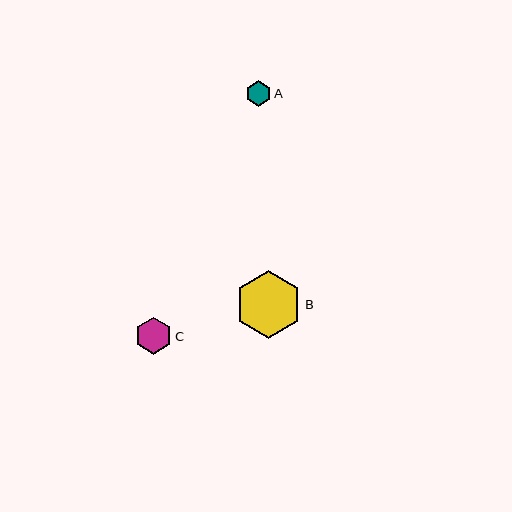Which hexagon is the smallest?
Hexagon A is the smallest with a size of approximately 25 pixels.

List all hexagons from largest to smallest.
From largest to smallest: B, C, A.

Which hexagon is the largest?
Hexagon B is the largest with a size of approximately 68 pixels.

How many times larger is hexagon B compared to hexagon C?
Hexagon B is approximately 1.8 times the size of hexagon C.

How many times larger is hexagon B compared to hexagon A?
Hexagon B is approximately 2.7 times the size of hexagon A.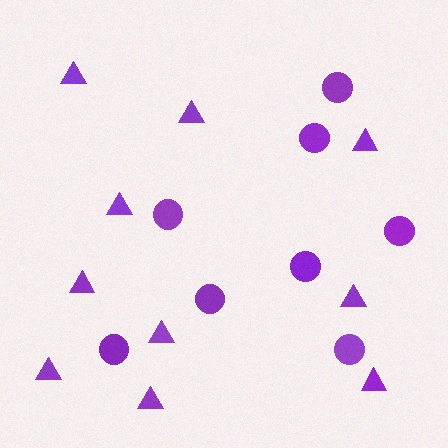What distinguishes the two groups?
There are 2 groups: one group of triangles (10) and one group of circles (8).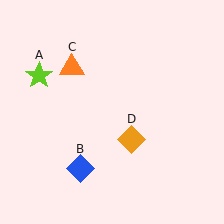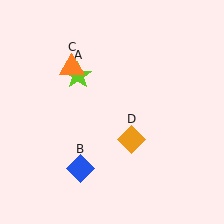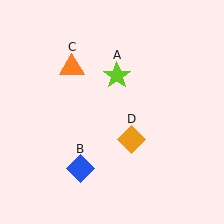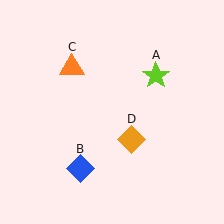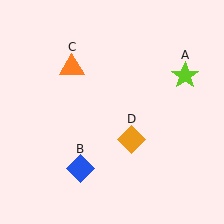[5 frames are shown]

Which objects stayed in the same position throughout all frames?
Blue diamond (object B) and orange triangle (object C) and orange diamond (object D) remained stationary.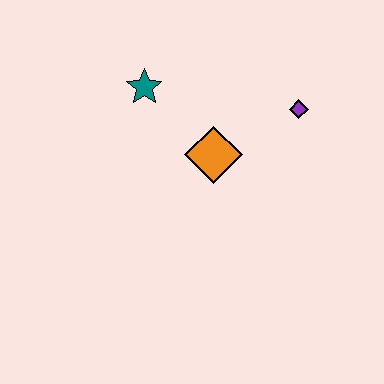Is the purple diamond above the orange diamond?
Yes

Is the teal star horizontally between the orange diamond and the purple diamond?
No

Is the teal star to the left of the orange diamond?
Yes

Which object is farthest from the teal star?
The purple diamond is farthest from the teal star.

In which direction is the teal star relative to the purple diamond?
The teal star is to the left of the purple diamond.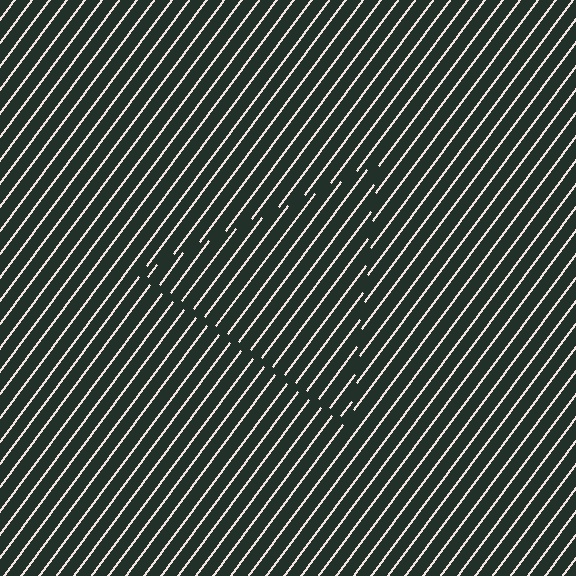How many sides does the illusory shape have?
3 sides — the line-ends trace a triangle.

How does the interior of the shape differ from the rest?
The interior of the shape contains the same grating, shifted by half a period — the contour is defined by the phase discontinuity where line-ends from the inner and outer gratings abut.